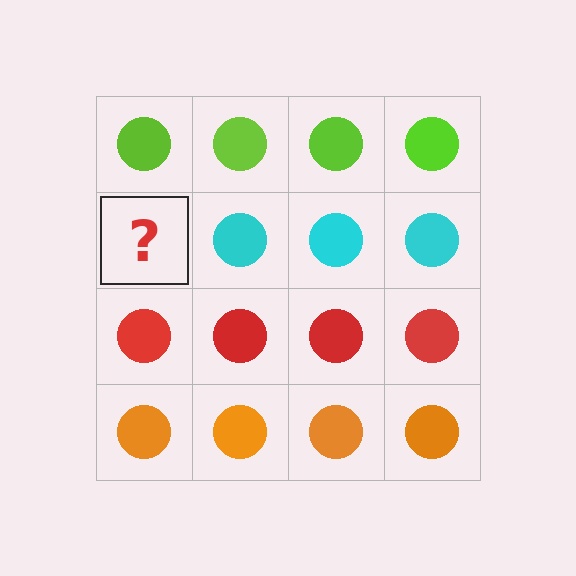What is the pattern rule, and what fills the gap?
The rule is that each row has a consistent color. The gap should be filled with a cyan circle.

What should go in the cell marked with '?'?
The missing cell should contain a cyan circle.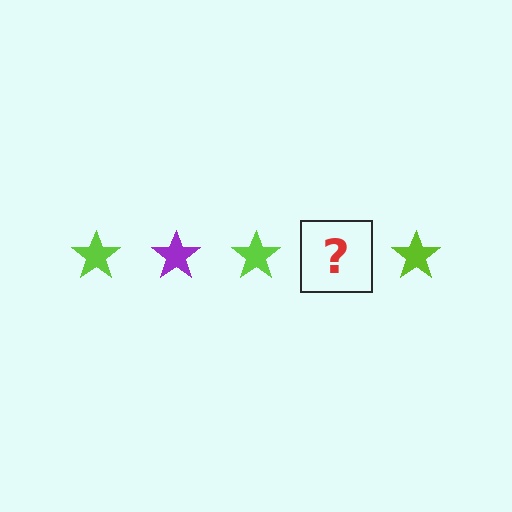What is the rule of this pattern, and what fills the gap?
The rule is that the pattern cycles through lime, purple stars. The gap should be filled with a purple star.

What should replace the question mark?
The question mark should be replaced with a purple star.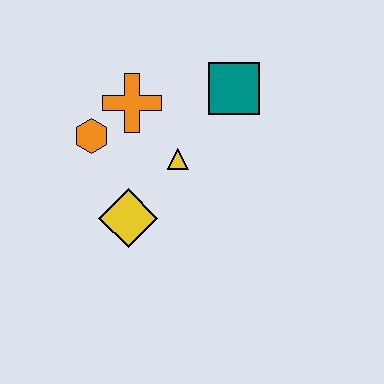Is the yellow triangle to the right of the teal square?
No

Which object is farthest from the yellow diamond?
The teal square is farthest from the yellow diamond.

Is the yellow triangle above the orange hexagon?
No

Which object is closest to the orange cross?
The orange hexagon is closest to the orange cross.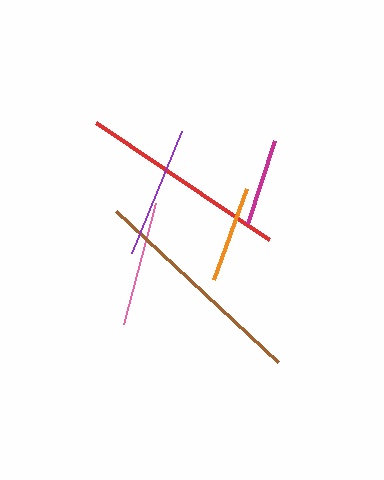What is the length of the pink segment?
The pink segment is approximately 125 pixels long.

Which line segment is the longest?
The brown line is the longest at approximately 222 pixels.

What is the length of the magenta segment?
The magenta segment is approximately 87 pixels long.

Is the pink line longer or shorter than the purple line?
The purple line is longer than the pink line.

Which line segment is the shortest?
The magenta line is the shortest at approximately 87 pixels.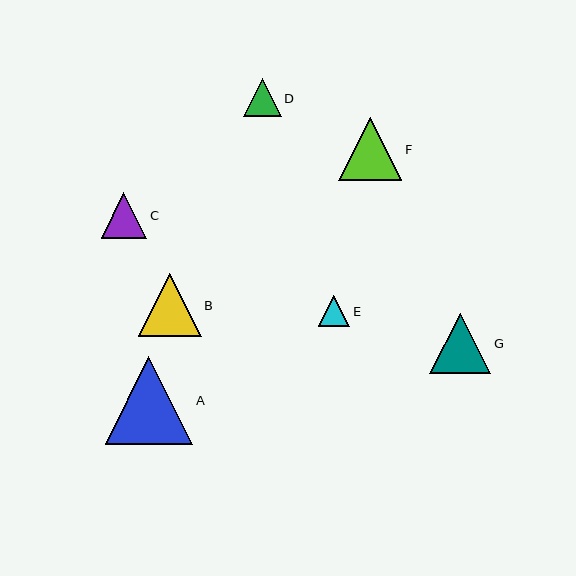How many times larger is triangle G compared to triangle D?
Triangle G is approximately 1.6 times the size of triangle D.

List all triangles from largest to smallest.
From largest to smallest: A, B, F, G, C, D, E.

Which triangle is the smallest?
Triangle E is the smallest with a size of approximately 31 pixels.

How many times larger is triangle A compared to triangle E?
Triangle A is approximately 2.8 times the size of triangle E.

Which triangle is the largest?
Triangle A is the largest with a size of approximately 88 pixels.